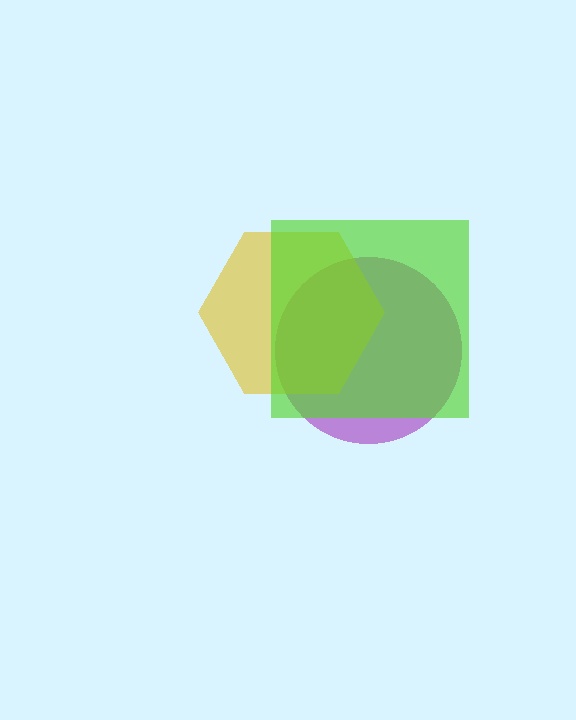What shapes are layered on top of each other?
The layered shapes are: a purple circle, a yellow hexagon, a lime square.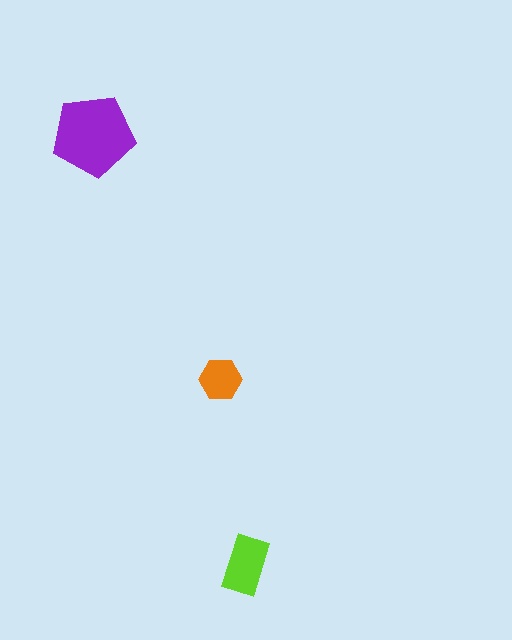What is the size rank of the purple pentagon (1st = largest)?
1st.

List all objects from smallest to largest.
The orange hexagon, the lime rectangle, the purple pentagon.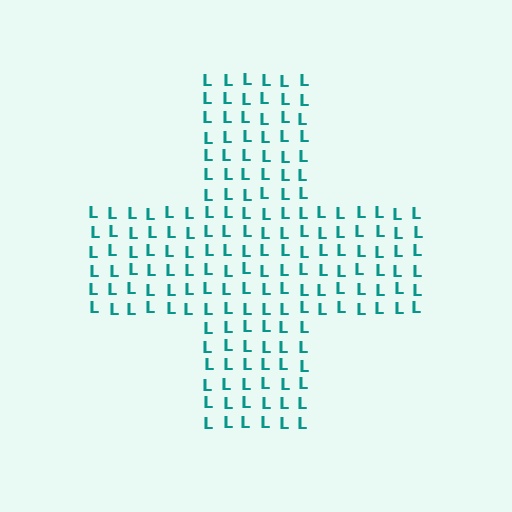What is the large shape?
The large shape is a cross.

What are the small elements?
The small elements are letter L's.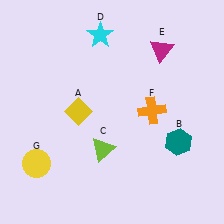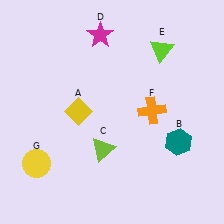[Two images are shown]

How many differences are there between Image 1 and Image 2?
There are 2 differences between the two images.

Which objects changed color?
D changed from cyan to magenta. E changed from magenta to lime.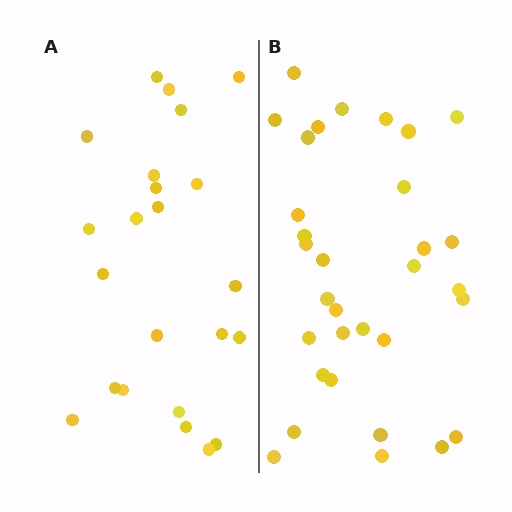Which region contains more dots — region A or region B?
Region B (the right region) has more dots.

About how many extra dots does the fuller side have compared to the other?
Region B has roughly 8 or so more dots than region A.